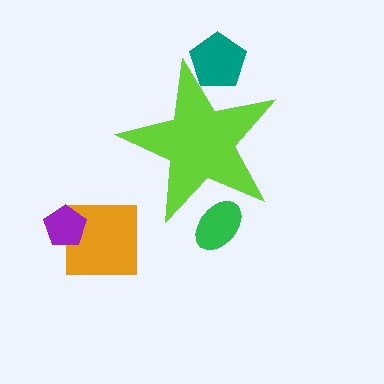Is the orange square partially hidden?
No, the orange square is fully visible.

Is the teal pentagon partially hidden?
Yes, the teal pentagon is partially hidden behind the lime star.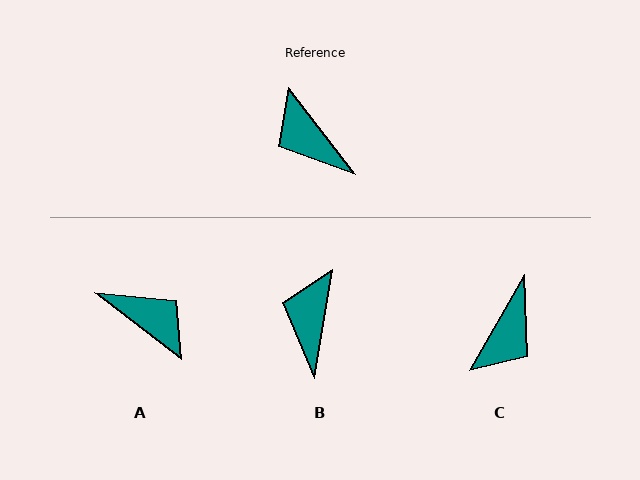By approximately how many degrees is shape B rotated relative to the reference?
Approximately 47 degrees clockwise.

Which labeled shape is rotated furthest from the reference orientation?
A, about 165 degrees away.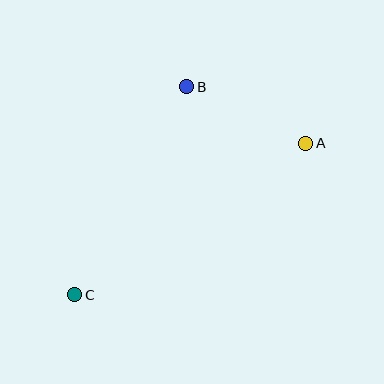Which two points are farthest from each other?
Points A and C are farthest from each other.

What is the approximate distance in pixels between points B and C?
The distance between B and C is approximately 236 pixels.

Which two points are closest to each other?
Points A and B are closest to each other.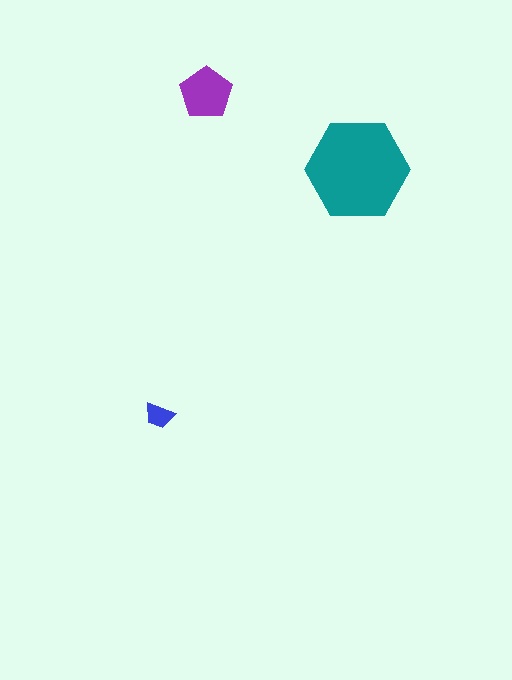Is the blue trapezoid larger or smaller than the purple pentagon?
Smaller.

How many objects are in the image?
There are 3 objects in the image.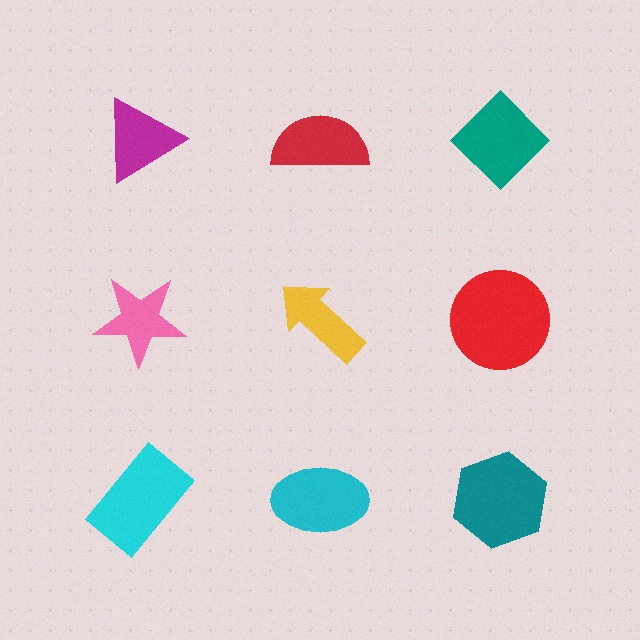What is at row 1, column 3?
A teal diamond.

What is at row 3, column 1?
A cyan rectangle.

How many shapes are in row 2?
3 shapes.